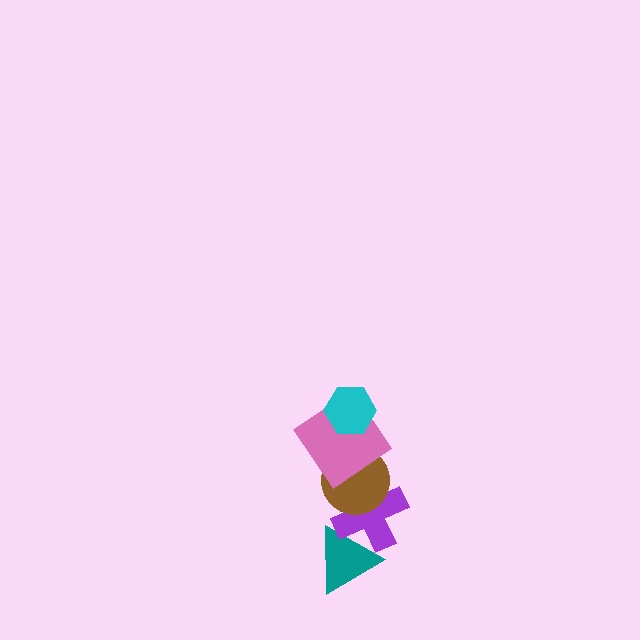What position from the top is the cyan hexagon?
The cyan hexagon is 1st from the top.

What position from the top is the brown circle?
The brown circle is 3rd from the top.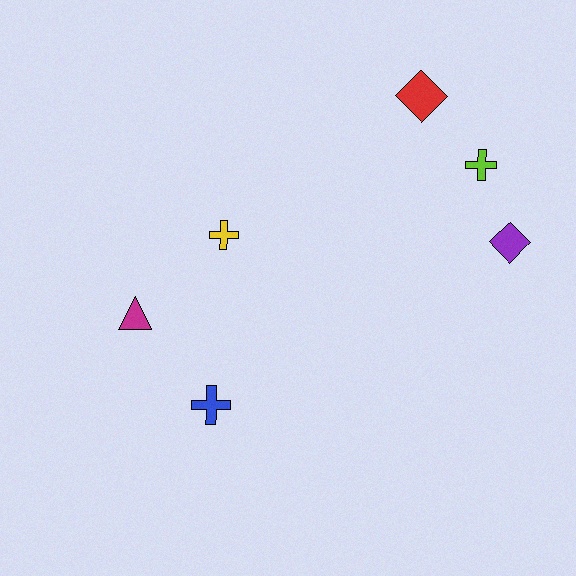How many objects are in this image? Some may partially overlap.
There are 6 objects.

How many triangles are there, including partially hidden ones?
There is 1 triangle.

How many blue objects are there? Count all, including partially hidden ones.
There is 1 blue object.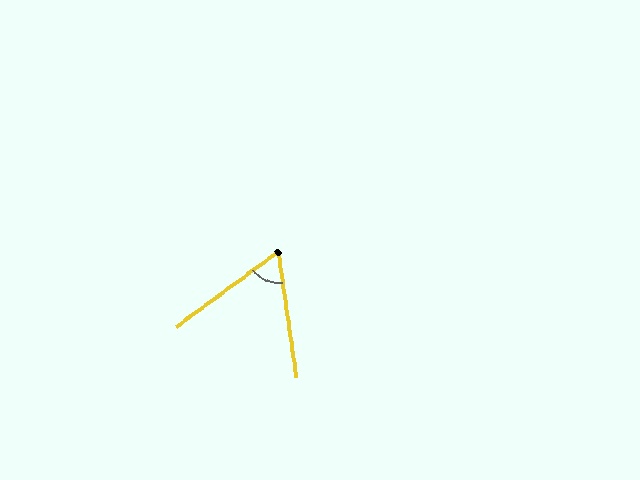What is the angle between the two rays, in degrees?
Approximately 62 degrees.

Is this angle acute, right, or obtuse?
It is acute.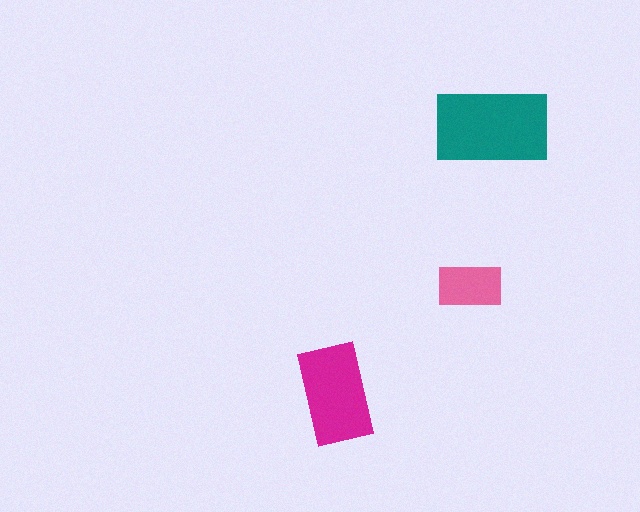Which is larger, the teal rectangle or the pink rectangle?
The teal one.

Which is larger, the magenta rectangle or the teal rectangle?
The teal one.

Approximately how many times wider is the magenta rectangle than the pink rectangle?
About 1.5 times wider.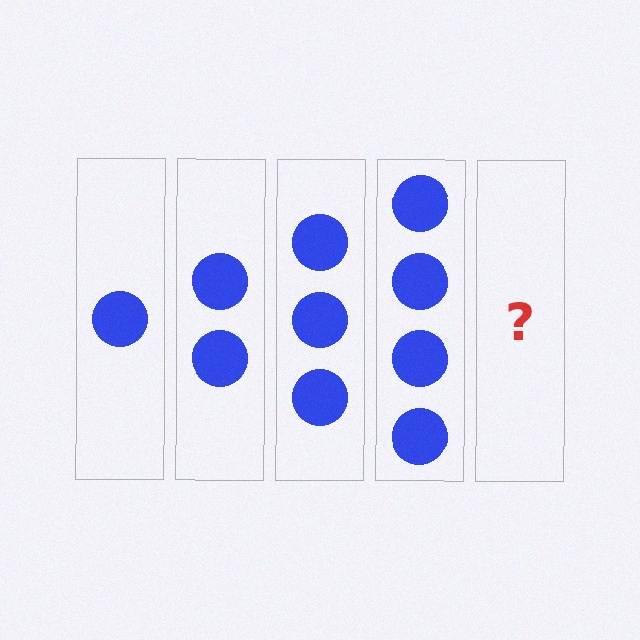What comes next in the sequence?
The next element should be 5 circles.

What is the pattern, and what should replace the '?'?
The pattern is that each step adds one more circle. The '?' should be 5 circles.